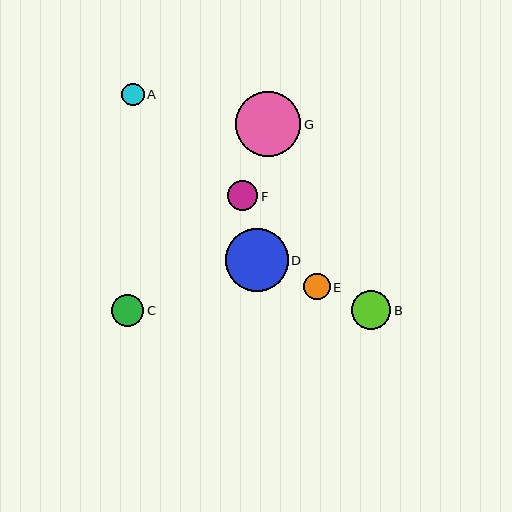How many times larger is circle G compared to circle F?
Circle G is approximately 2.1 times the size of circle F.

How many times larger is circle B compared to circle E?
Circle B is approximately 1.5 times the size of circle E.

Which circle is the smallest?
Circle A is the smallest with a size of approximately 22 pixels.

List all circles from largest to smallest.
From largest to smallest: G, D, B, C, F, E, A.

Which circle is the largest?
Circle G is the largest with a size of approximately 65 pixels.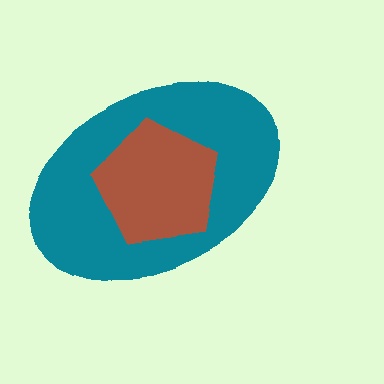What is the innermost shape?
The brown pentagon.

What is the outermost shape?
The teal ellipse.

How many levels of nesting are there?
2.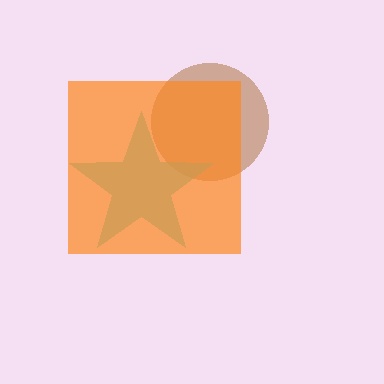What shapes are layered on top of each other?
The layered shapes are: a brown circle, a cyan star, an orange square.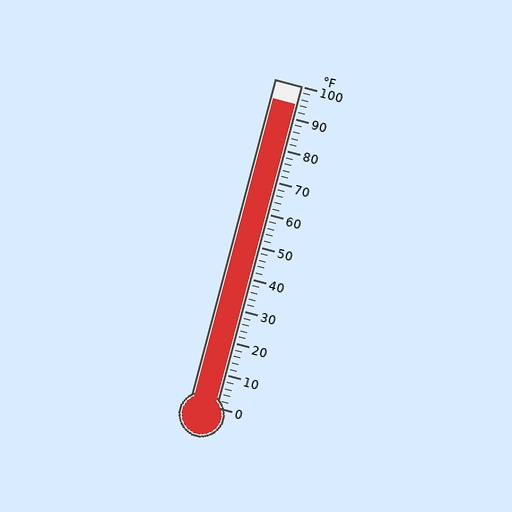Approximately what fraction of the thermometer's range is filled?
The thermometer is filled to approximately 95% of its range.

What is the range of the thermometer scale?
The thermometer scale ranges from 0°F to 100°F.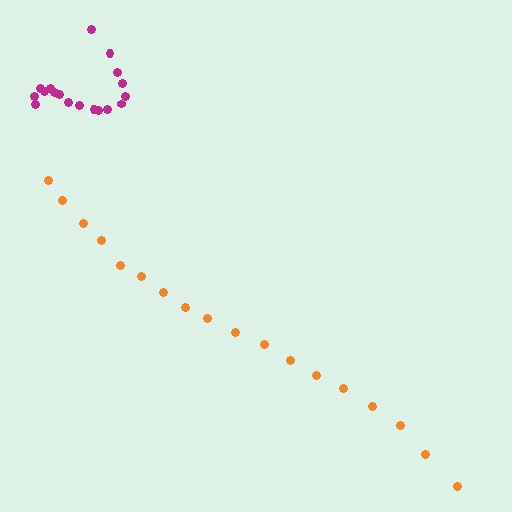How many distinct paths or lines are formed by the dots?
There are 2 distinct paths.